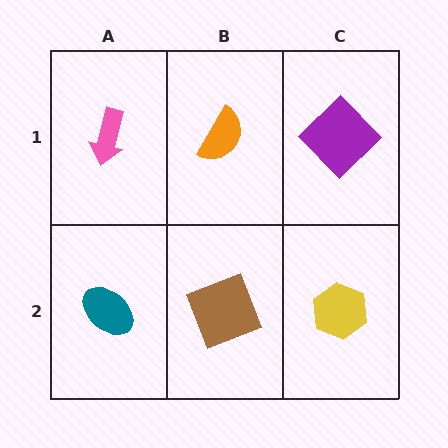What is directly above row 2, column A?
A pink arrow.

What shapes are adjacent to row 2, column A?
A pink arrow (row 1, column A), a brown square (row 2, column B).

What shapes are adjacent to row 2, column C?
A purple diamond (row 1, column C), a brown square (row 2, column B).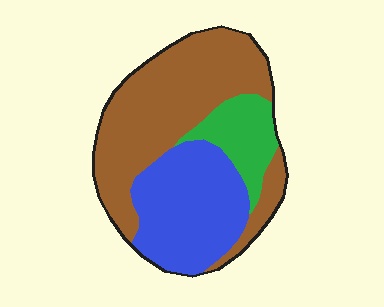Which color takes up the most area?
Brown, at roughly 50%.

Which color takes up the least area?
Green, at roughly 15%.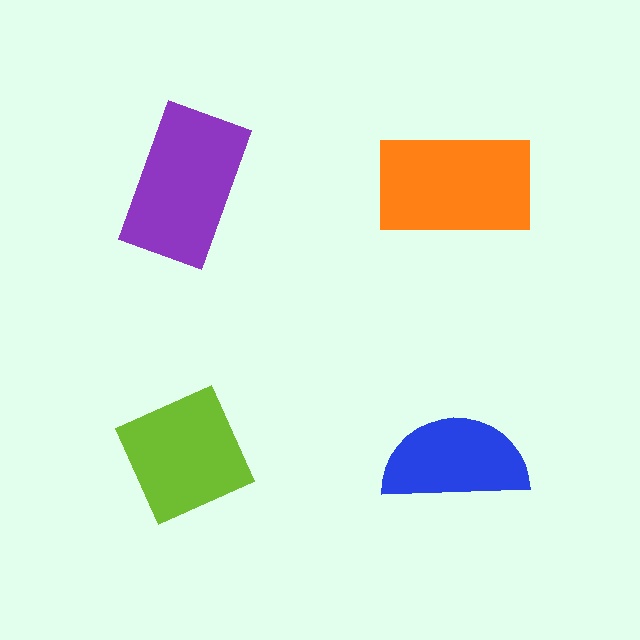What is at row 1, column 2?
An orange rectangle.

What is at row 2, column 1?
A lime diamond.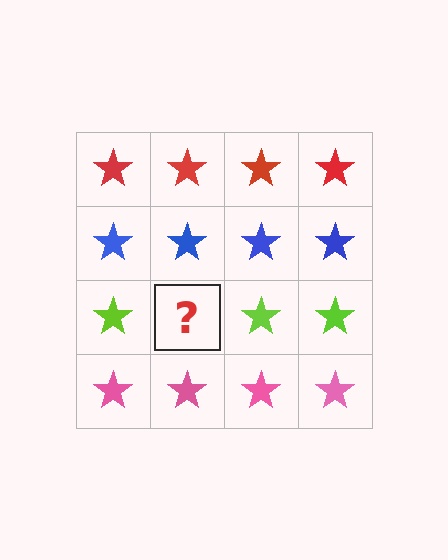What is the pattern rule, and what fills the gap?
The rule is that each row has a consistent color. The gap should be filled with a lime star.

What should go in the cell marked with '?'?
The missing cell should contain a lime star.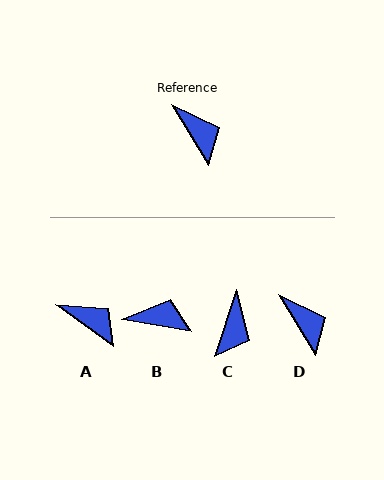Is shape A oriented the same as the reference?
No, it is off by about 22 degrees.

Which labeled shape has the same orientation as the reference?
D.